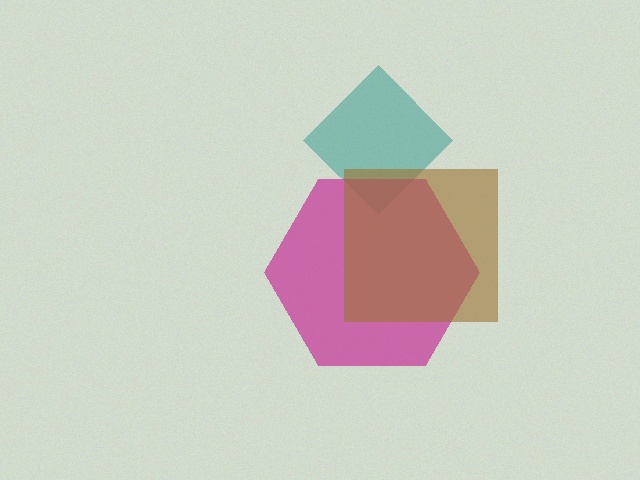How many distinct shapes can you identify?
There are 3 distinct shapes: a teal diamond, a magenta hexagon, a brown square.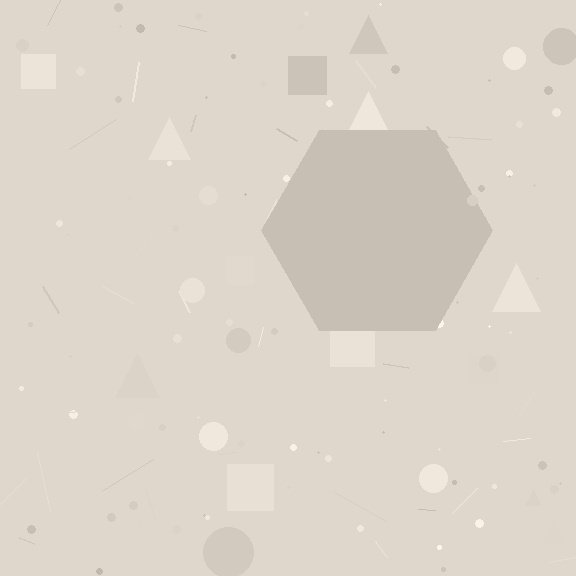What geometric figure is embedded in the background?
A hexagon is embedded in the background.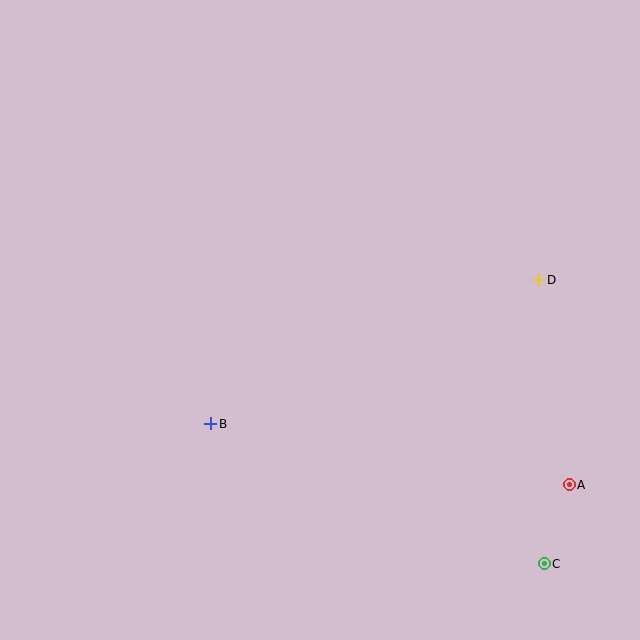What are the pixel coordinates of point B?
Point B is at (211, 424).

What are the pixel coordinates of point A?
Point A is at (569, 485).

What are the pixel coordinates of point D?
Point D is at (539, 280).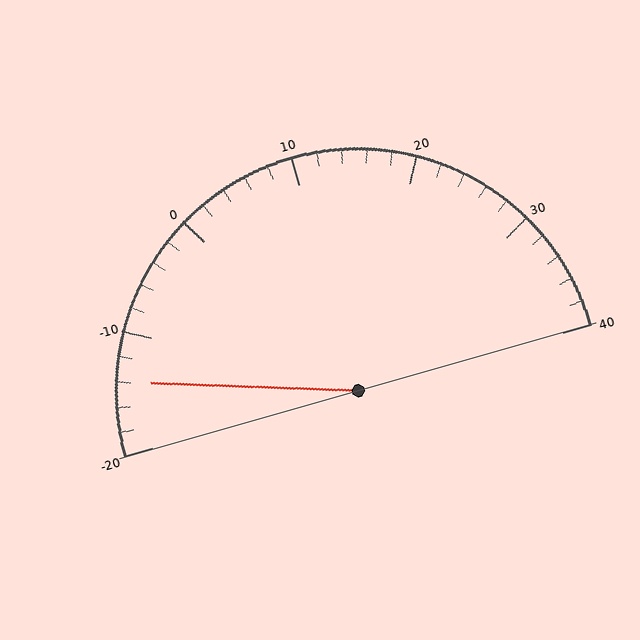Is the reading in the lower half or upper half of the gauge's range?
The reading is in the lower half of the range (-20 to 40).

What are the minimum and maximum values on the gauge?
The gauge ranges from -20 to 40.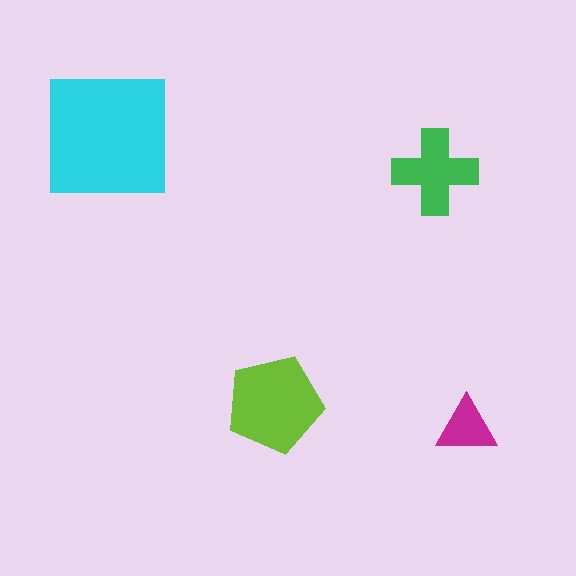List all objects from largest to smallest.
The cyan square, the lime pentagon, the green cross, the magenta triangle.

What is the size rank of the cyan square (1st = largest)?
1st.